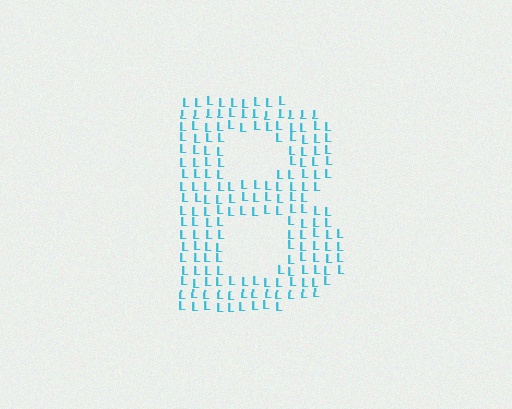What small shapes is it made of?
It is made of small letter L's.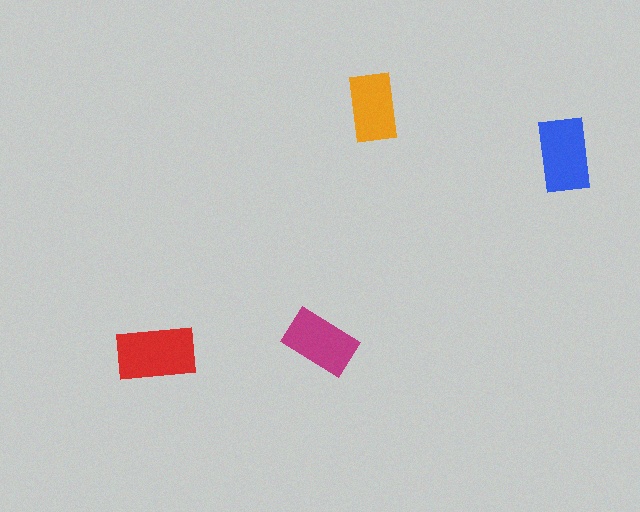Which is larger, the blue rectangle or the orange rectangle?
The blue one.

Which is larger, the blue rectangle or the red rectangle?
The red one.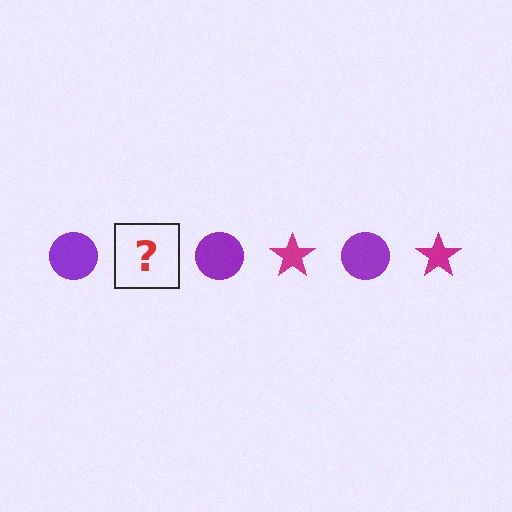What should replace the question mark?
The question mark should be replaced with a magenta star.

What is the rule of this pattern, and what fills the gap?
The rule is that the pattern alternates between purple circle and magenta star. The gap should be filled with a magenta star.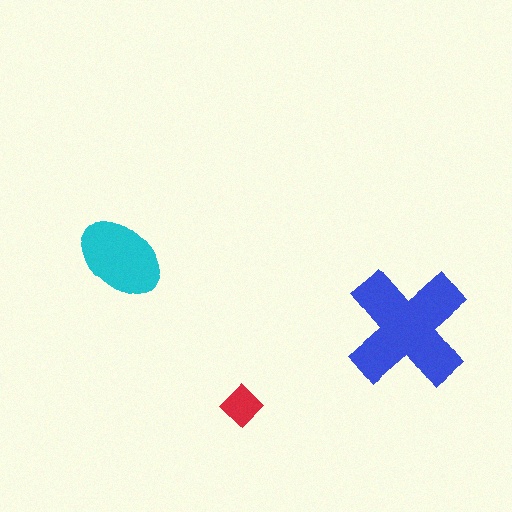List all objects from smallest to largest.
The red diamond, the cyan ellipse, the blue cross.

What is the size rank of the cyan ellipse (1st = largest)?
2nd.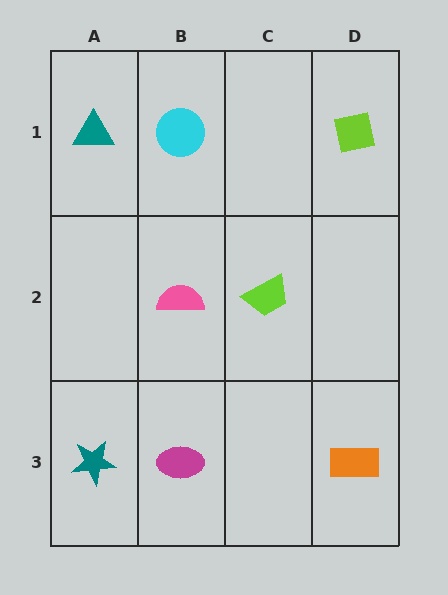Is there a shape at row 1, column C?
No, that cell is empty.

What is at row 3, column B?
A magenta ellipse.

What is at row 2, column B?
A pink semicircle.